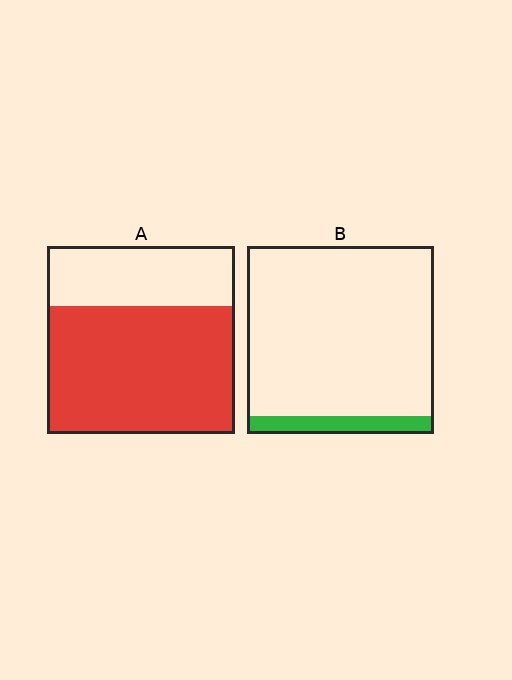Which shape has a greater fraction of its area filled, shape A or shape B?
Shape A.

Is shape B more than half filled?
No.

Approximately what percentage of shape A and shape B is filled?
A is approximately 70% and B is approximately 10%.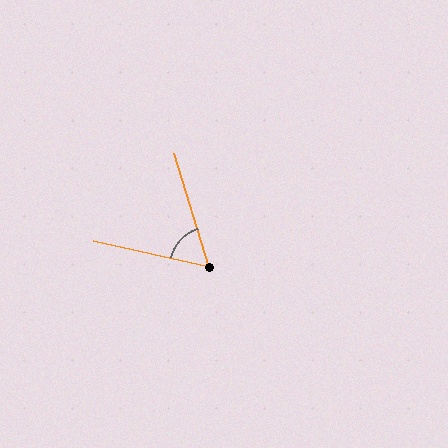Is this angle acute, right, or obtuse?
It is acute.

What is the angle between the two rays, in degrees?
Approximately 60 degrees.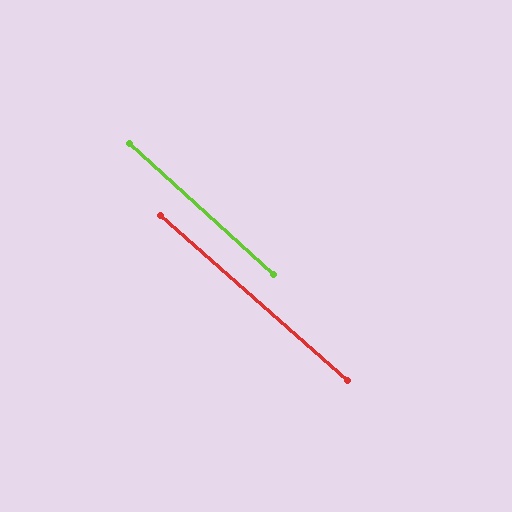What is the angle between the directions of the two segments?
Approximately 1 degree.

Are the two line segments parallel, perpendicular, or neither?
Parallel — their directions differ by only 1.0°.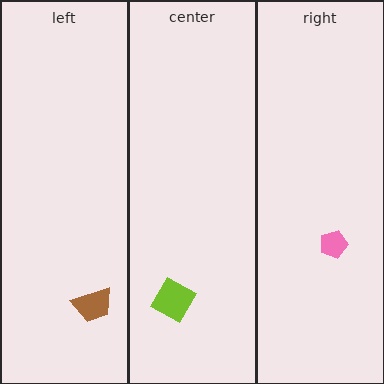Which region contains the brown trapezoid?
The left region.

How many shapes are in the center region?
1.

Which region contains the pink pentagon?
The right region.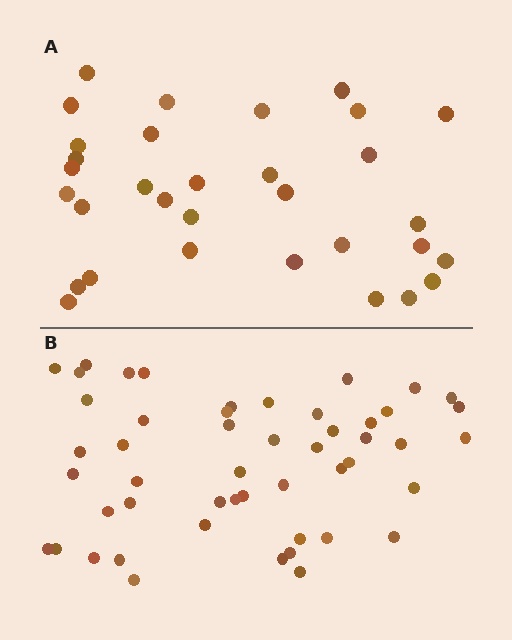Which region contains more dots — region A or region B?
Region B (the bottom region) has more dots.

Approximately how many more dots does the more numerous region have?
Region B has approximately 20 more dots than region A.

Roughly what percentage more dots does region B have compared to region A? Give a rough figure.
About 55% more.